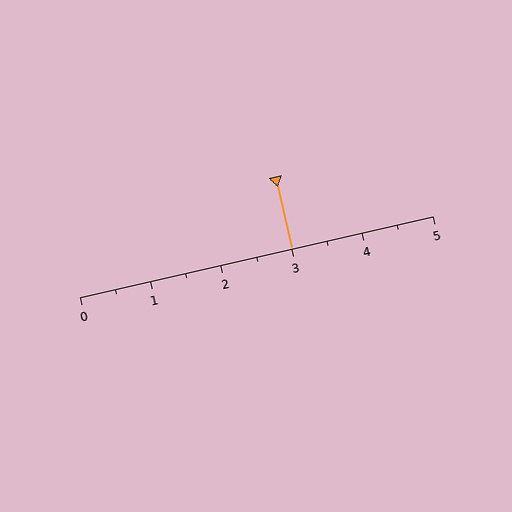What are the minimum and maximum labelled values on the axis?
The axis runs from 0 to 5.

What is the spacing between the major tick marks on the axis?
The major ticks are spaced 1 apart.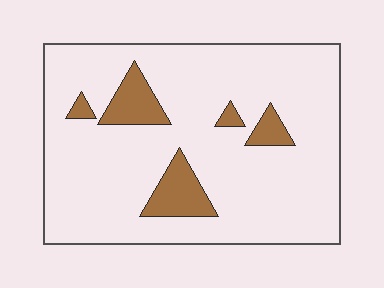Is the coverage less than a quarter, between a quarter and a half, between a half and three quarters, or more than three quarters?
Less than a quarter.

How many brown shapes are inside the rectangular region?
5.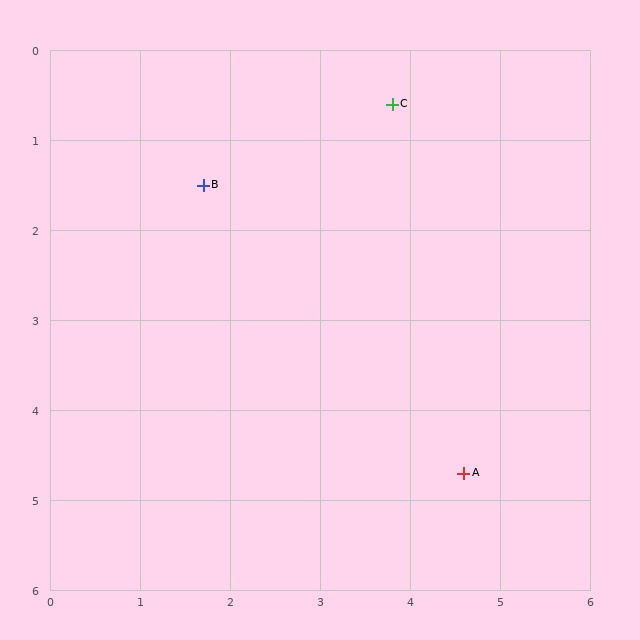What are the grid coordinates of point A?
Point A is at approximately (4.6, 4.7).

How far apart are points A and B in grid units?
Points A and B are about 4.3 grid units apart.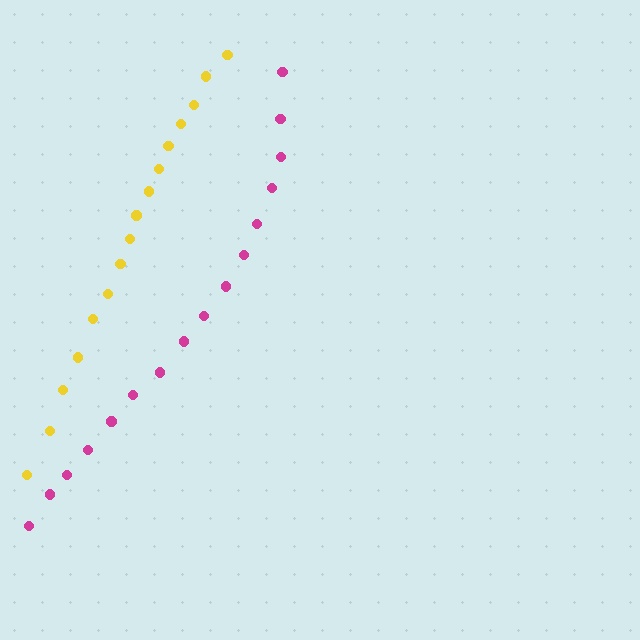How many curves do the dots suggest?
There are 2 distinct paths.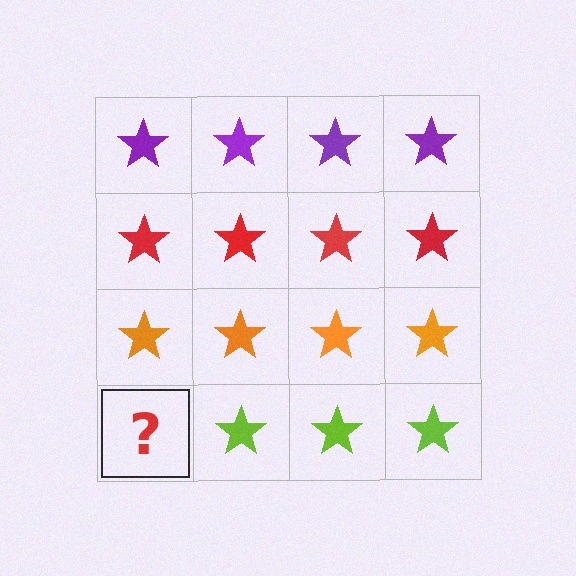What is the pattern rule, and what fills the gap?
The rule is that each row has a consistent color. The gap should be filled with a lime star.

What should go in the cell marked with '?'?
The missing cell should contain a lime star.